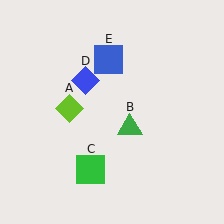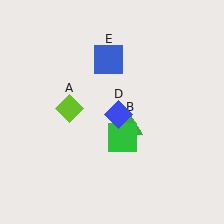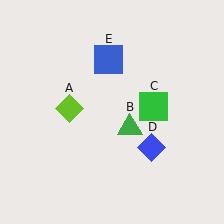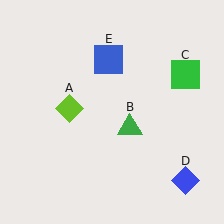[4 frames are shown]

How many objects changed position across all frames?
2 objects changed position: green square (object C), blue diamond (object D).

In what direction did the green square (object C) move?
The green square (object C) moved up and to the right.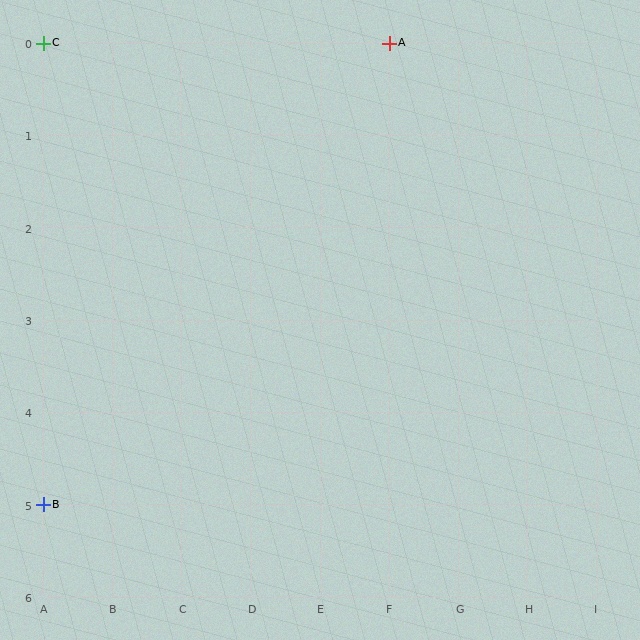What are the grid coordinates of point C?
Point C is at grid coordinates (A, 0).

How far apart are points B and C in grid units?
Points B and C are 5 rows apart.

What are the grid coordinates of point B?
Point B is at grid coordinates (A, 5).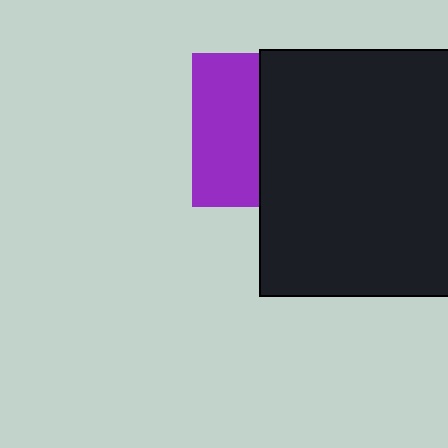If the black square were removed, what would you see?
You would see the complete purple square.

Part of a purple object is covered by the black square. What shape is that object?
It is a square.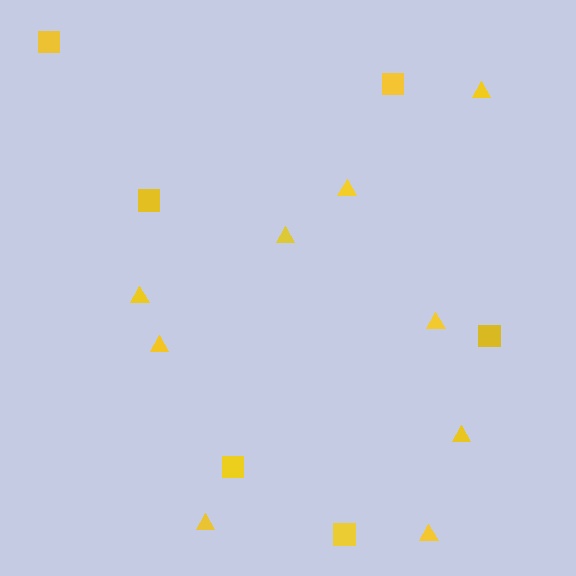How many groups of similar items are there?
There are 2 groups: one group of squares (6) and one group of triangles (9).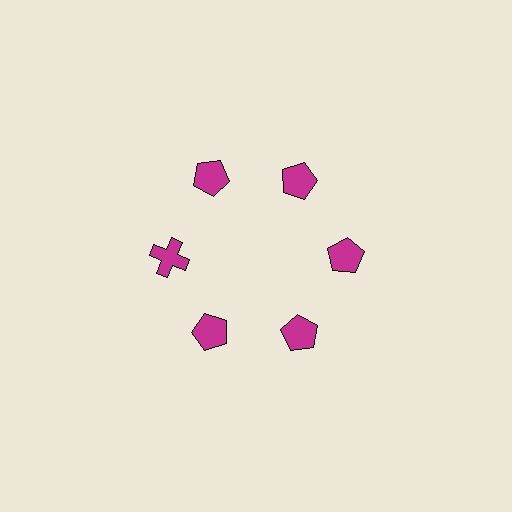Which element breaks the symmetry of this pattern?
The magenta cross at roughly the 9 o'clock position breaks the symmetry. All other shapes are magenta pentagons.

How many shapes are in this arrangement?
There are 6 shapes arranged in a ring pattern.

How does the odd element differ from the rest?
It has a different shape: cross instead of pentagon.